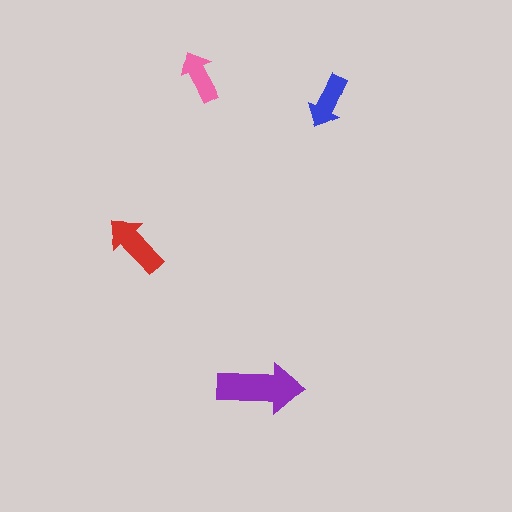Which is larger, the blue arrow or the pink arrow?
The blue one.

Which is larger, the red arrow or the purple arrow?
The purple one.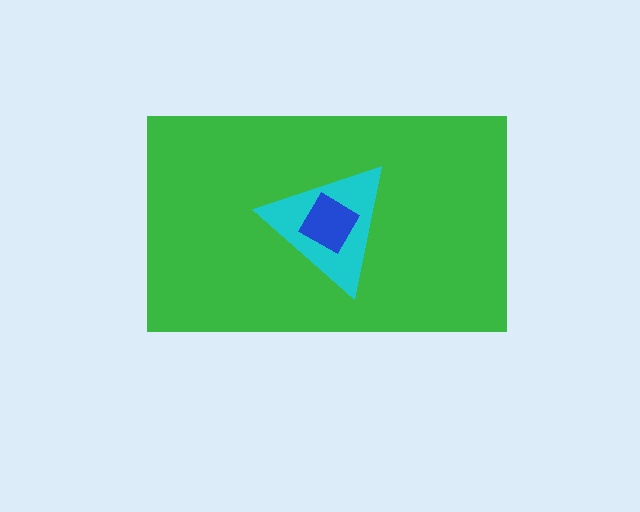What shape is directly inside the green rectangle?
The cyan triangle.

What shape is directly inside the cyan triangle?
The blue diamond.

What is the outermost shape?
The green rectangle.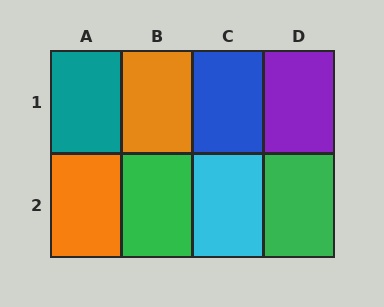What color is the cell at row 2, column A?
Orange.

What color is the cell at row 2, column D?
Green.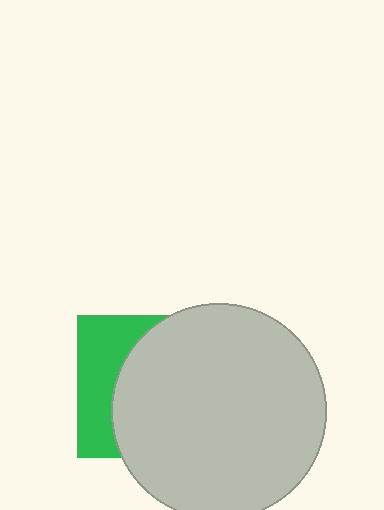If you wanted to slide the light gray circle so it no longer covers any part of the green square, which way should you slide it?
Slide it right — that is the most direct way to separate the two shapes.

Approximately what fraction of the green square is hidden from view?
Roughly 68% of the green square is hidden behind the light gray circle.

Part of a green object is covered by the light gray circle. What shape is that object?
It is a square.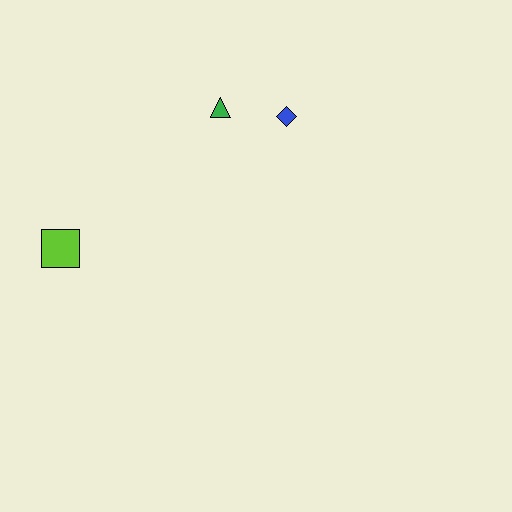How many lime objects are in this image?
There is 1 lime object.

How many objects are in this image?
There are 3 objects.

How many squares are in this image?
There is 1 square.